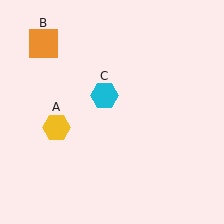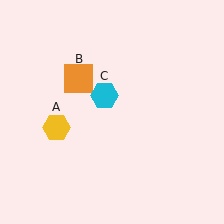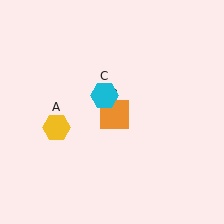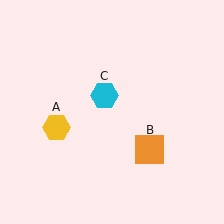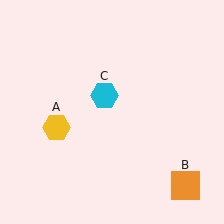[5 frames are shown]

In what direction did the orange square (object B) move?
The orange square (object B) moved down and to the right.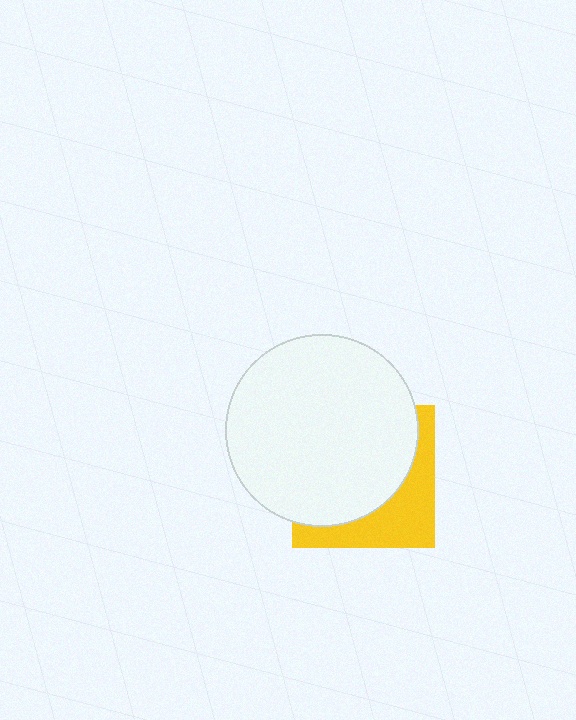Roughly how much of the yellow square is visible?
A small part of it is visible (roughly 34%).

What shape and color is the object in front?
The object in front is a white circle.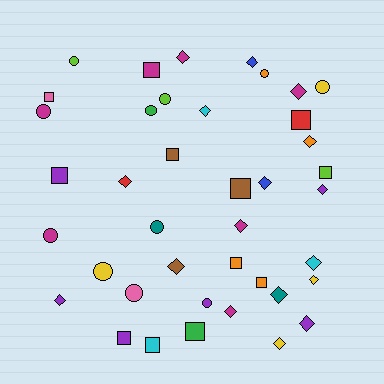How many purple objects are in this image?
There are 6 purple objects.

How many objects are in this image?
There are 40 objects.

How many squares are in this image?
There are 12 squares.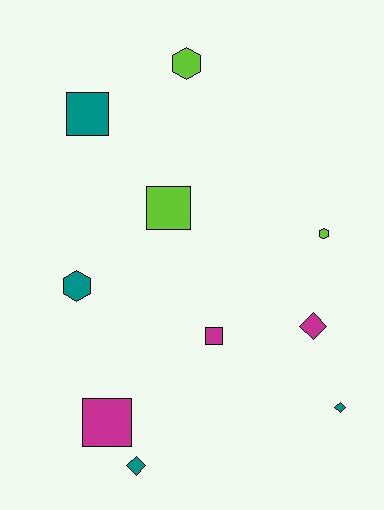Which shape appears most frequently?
Square, with 4 objects.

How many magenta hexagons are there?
There are no magenta hexagons.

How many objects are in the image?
There are 10 objects.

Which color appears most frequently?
Teal, with 4 objects.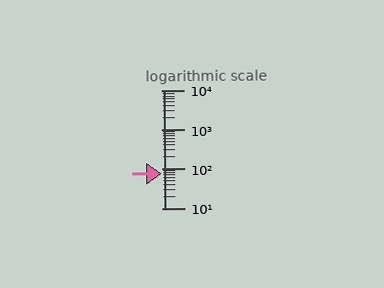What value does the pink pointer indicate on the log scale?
The pointer indicates approximately 75.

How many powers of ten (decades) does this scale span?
The scale spans 3 decades, from 10 to 10000.